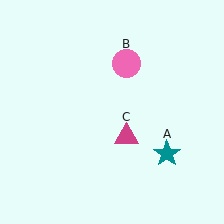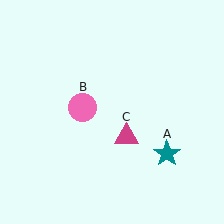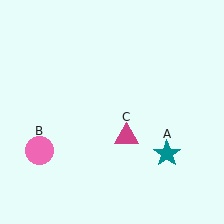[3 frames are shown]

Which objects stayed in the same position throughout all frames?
Teal star (object A) and magenta triangle (object C) remained stationary.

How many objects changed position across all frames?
1 object changed position: pink circle (object B).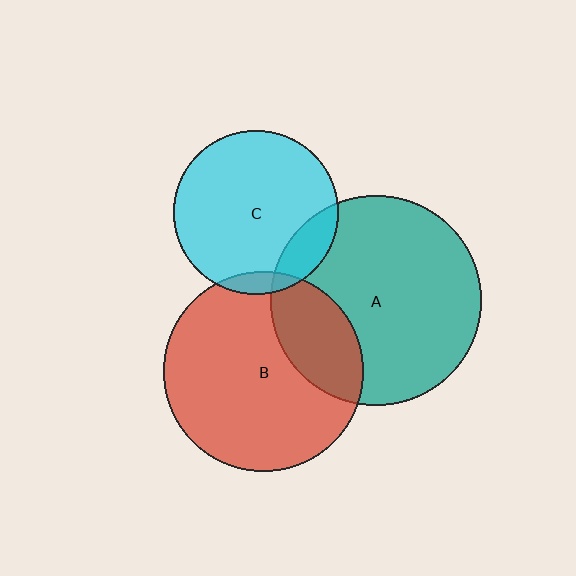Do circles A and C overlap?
Yes.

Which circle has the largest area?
Circle A (teal).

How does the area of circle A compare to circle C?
Approximately 1.6 times.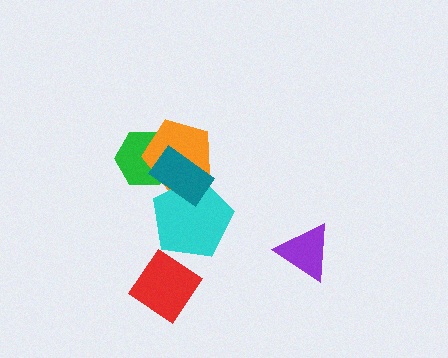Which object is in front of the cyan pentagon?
The teal rectangle is in front of the cyan pentagon.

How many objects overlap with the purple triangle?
0 objects overlap with the purple triangle.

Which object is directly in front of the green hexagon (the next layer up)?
The orange pentagon is directly in front of the green hexagon.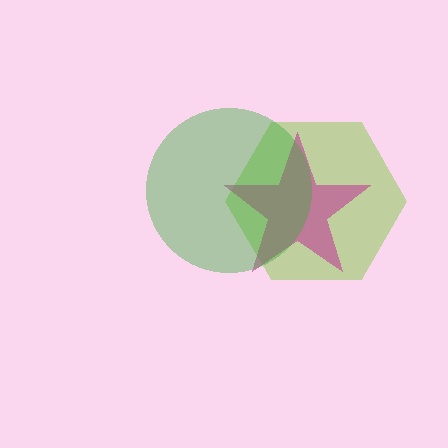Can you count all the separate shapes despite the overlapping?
Yes, there are 3 separate shapes.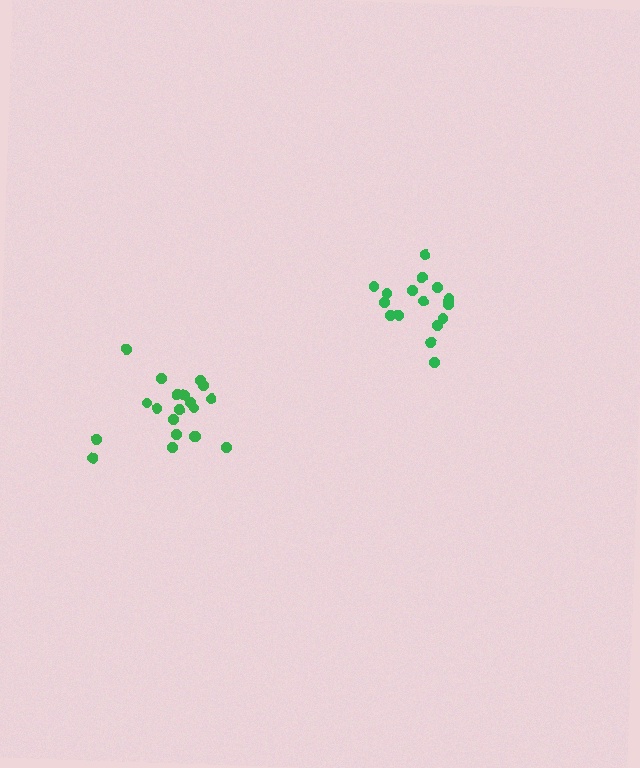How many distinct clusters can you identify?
There are 2 distinct clusters.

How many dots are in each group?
Group 1: 17 dots, Group 2: 20 dots (37 total).